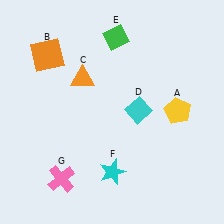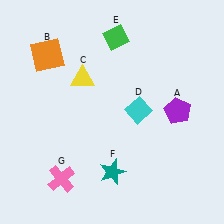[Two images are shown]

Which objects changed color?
A changed from yellow to purple. C changed from orange to yellow. F changed from cyan to teal.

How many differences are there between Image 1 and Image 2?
There are 3 differences between the two images.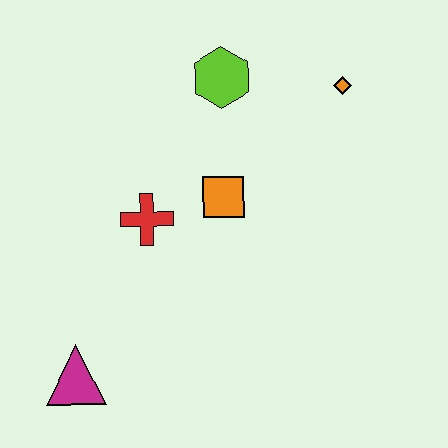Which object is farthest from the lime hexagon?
The magenta triangle is farthest from the lime hexagon.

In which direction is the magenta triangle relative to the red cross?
The magenta triangle is below the red cross.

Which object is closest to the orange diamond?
The lime hexagon is closest to the orange diamond.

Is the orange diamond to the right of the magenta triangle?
Yes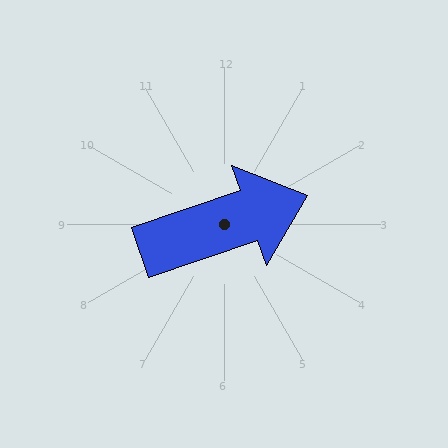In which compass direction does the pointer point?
East.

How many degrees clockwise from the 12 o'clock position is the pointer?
Approximately 71 degrees.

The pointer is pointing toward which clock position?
Roughly 2 o'clock.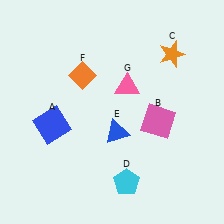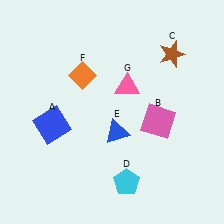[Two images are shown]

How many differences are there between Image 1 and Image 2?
There is 1 difference between the two images.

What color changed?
The star (C) changed from orange in Image 1 to brown in Image 2.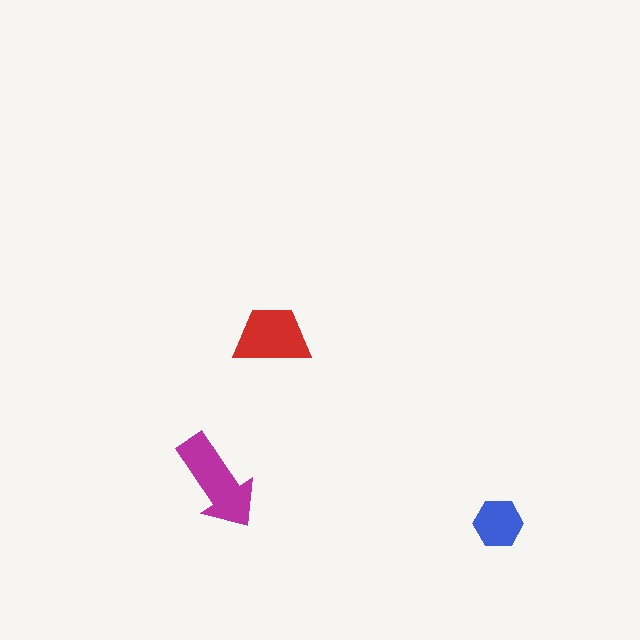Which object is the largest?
The magenta arrow.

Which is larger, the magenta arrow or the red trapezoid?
The magenta arrow.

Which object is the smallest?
The blue hexagon.